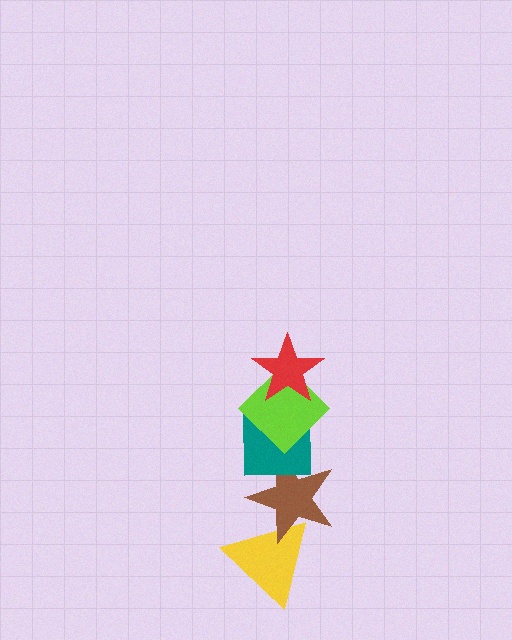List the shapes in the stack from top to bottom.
From top to bottom: the red star, the lime diamond, the teal square, the brown star, the yellow triangle.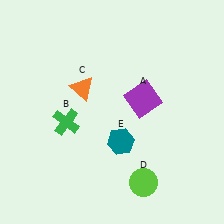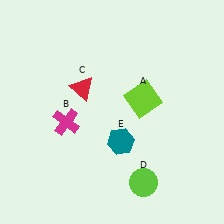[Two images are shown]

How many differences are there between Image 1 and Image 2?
There are 3 differences between the two images.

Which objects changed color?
A changed from purple to lime. B changed from green to magenta. C changed from orange to red.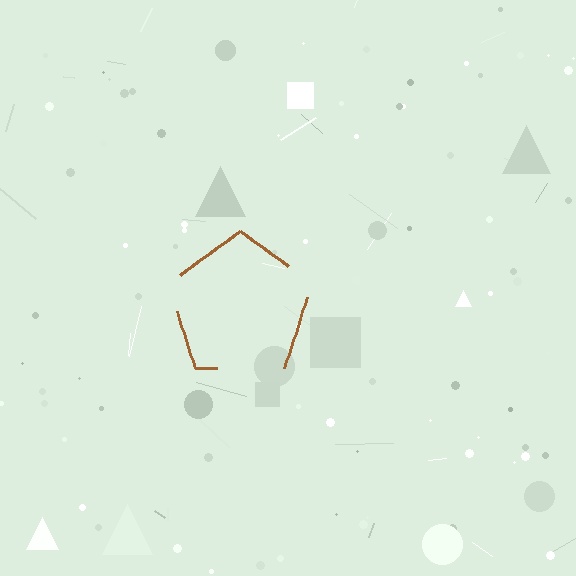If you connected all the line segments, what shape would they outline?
They would outline a pentagon.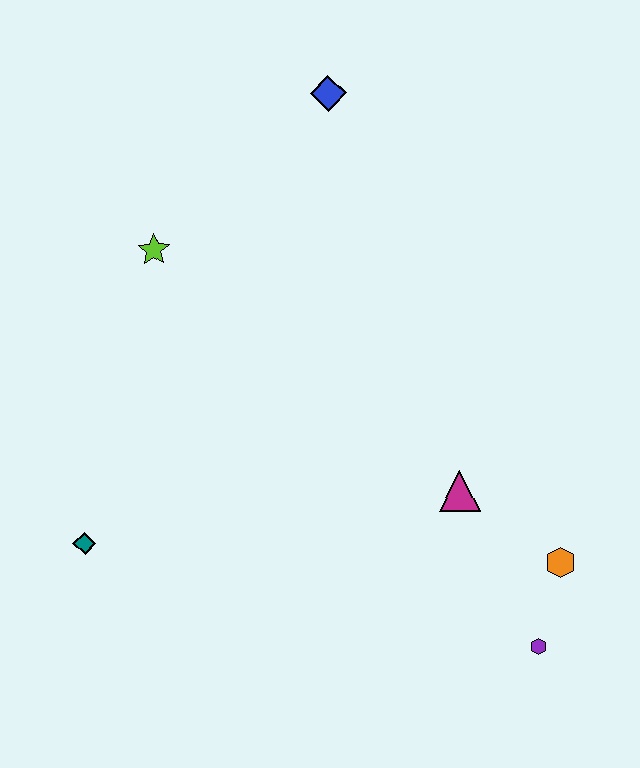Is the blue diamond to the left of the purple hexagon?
Yes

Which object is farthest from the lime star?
The purple hexagon is farthest from the lime star.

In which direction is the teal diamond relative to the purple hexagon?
The teal diamond is to the left of the purple hexagon.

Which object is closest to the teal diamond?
The lime star is closest to the teal diamond.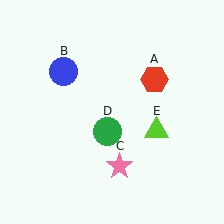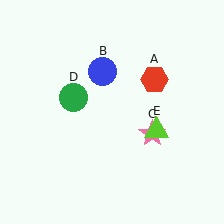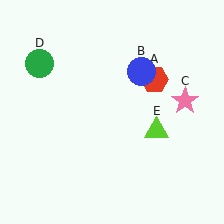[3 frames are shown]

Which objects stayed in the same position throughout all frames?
Red hexagon (object A) and lime triangle (object E) remained stationary.